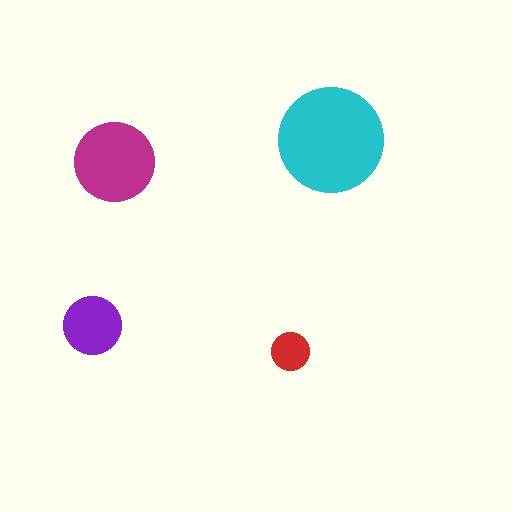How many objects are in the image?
There are 4 objects in the image.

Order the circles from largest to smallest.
the cyan one, the magenta one, the purple one, the red one.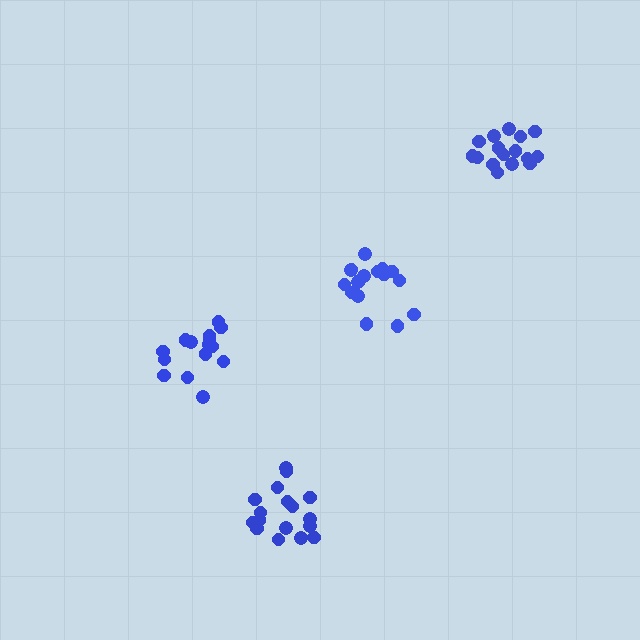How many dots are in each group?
Group 1: 16 dots, Group 2: 17 dots, Group 3: 15 dots, Group 4: 18 dots (66 total).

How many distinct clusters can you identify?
There are 4 distinct clusters.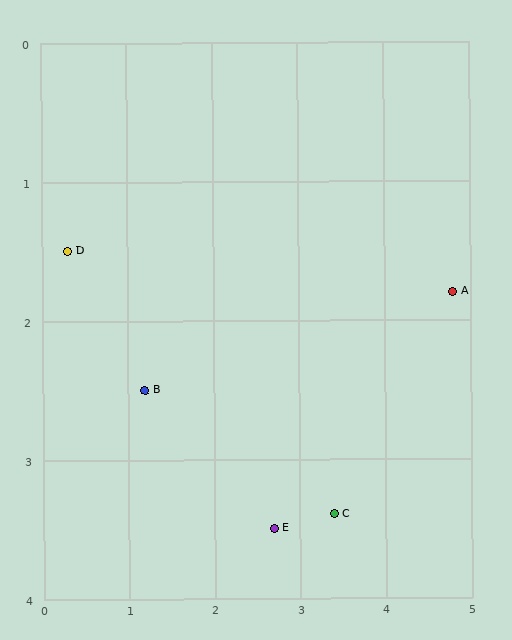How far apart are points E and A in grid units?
Points E and A are about 2.7 grid units apart.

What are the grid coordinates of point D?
Point D is at approximately (0.3, 1.5).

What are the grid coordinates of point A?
Point A is at approximately (4.8, 1.8).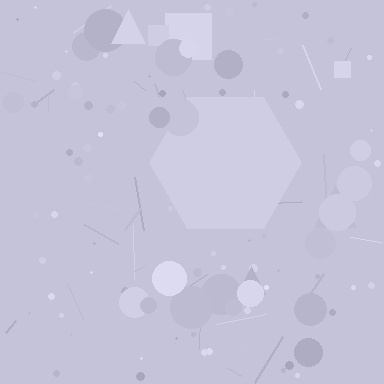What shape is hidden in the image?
A hexagon is hidden in the image.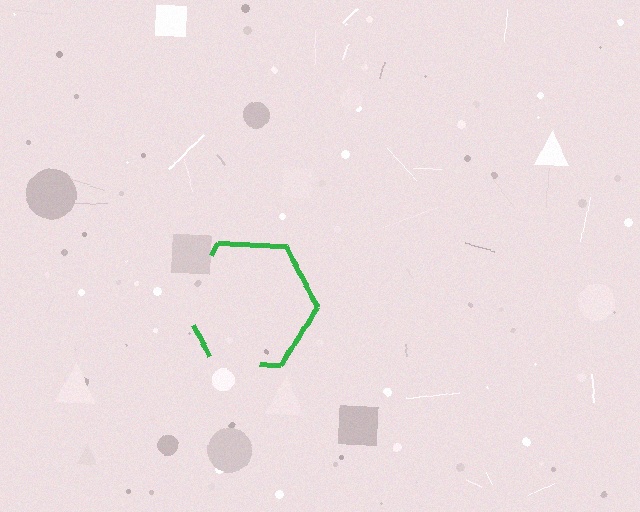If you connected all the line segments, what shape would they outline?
They would outline a hexagon.